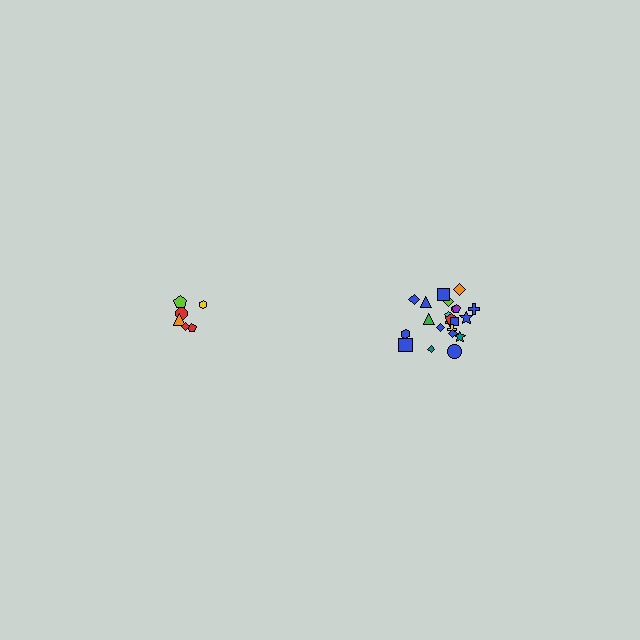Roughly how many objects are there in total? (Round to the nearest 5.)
Roughly 30 objects in total.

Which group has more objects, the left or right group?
The right group.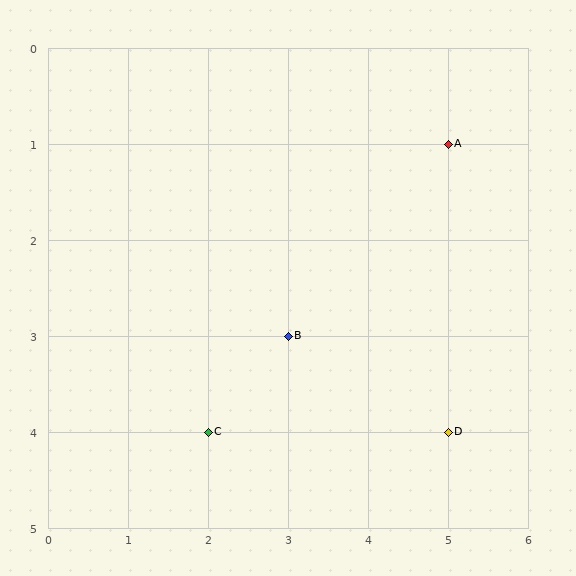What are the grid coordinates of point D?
Point D is at grid coordinates (5, 4).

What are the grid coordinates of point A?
Point A is at grid coordinates (5, 1).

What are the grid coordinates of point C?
Point C is at grid coordinates (2, 4).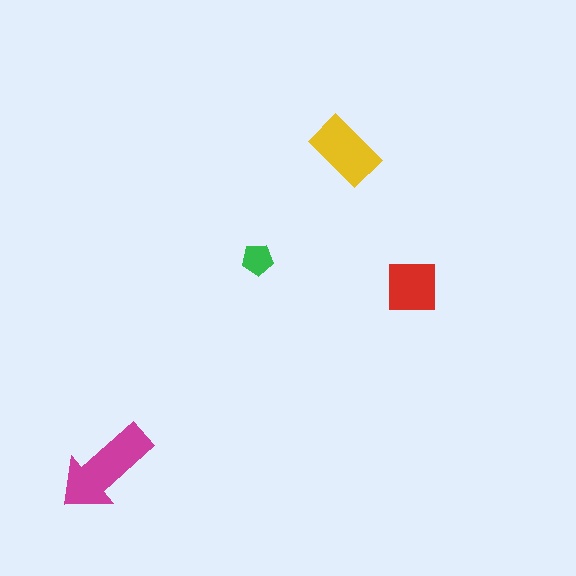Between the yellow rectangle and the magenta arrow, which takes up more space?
The magenta arrow.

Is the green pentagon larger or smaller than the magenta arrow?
Smaller.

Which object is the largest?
The magenta arrow.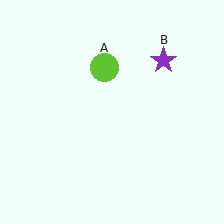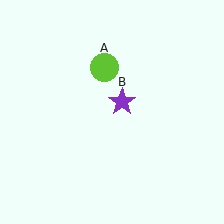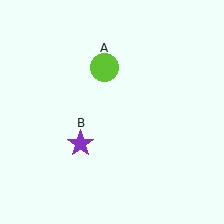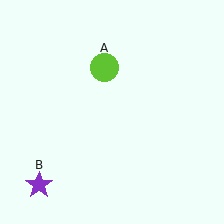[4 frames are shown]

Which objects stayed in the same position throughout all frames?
Lime circle (object A) remained stationary.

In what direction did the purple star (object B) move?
The purple star (object B) moved down and to the left.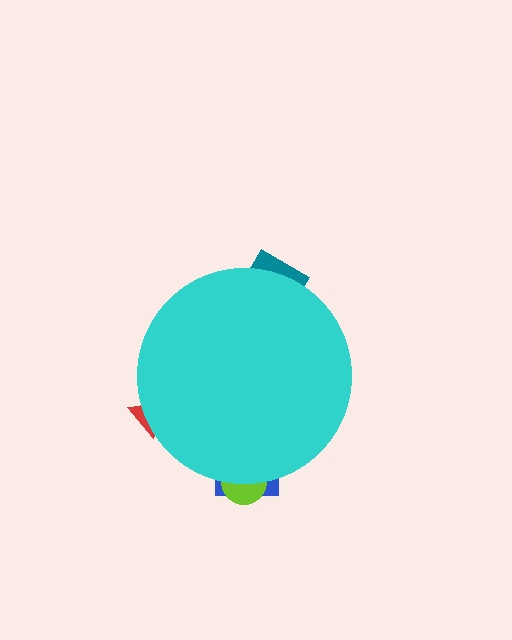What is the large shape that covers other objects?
A cyan circle.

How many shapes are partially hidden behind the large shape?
4 shapes are partially hidden.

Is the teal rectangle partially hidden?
Yes, the teal rectangle is partially hidden behind the cyan circle.